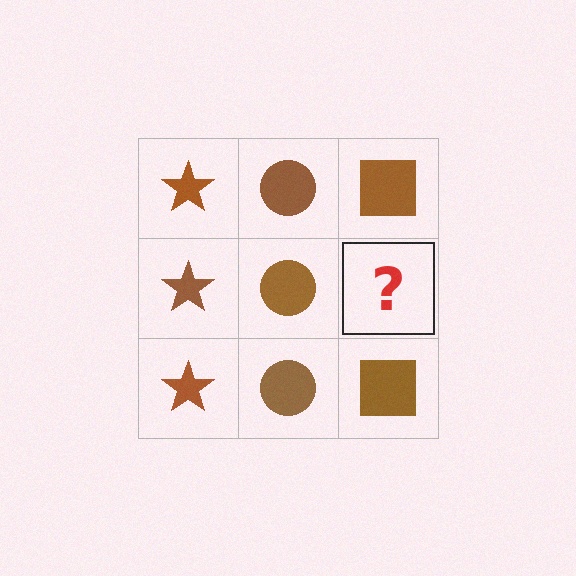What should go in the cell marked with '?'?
The missing cell should contain a brown square.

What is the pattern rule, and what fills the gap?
The rule is that each column has a consistent shape. The gap should be filled with a brown square.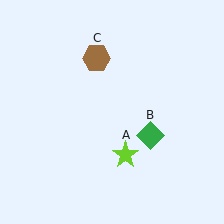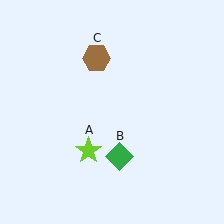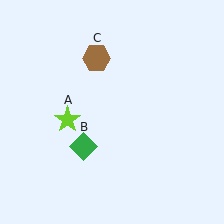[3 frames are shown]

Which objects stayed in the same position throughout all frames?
Brown hexagon (object C) remained stationary.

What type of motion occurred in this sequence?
The lime star (object A), green diamond (object B) rotated clockwise around the center of the scene.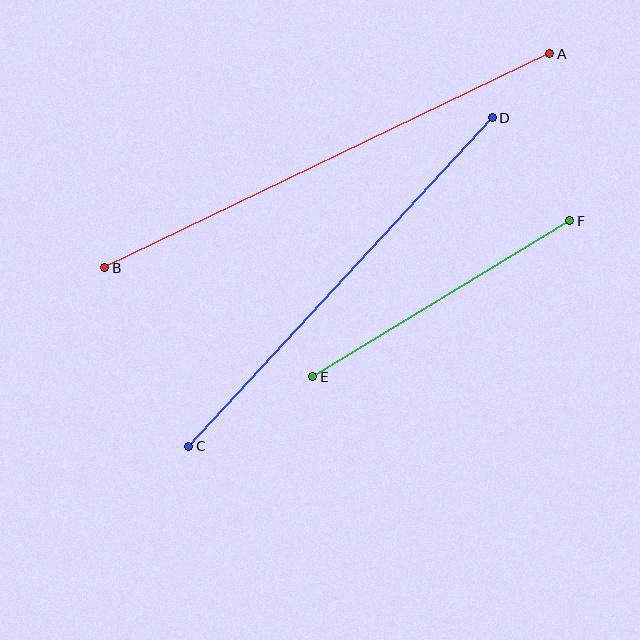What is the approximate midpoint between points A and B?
The midpoint is at approximately (327, 161) pixels.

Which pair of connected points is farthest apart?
Points A and B are farthest apart.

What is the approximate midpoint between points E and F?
The midpoint is at approximately (441, 299) pixels.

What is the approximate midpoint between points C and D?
The midpoint is at approximately (340, 282) pixels.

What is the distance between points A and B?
The distance is approximately 494 pixels.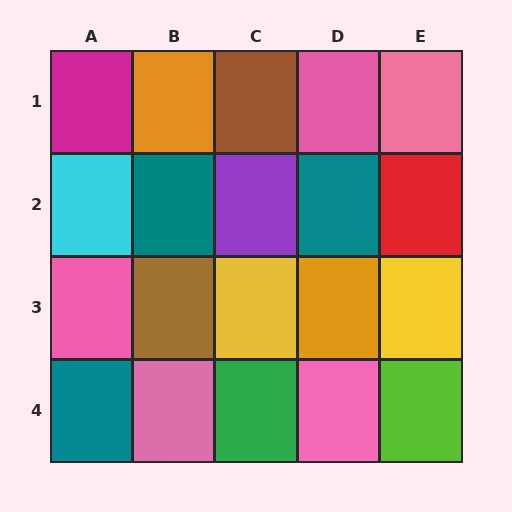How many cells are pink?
5 cells are pink.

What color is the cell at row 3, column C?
Yellow.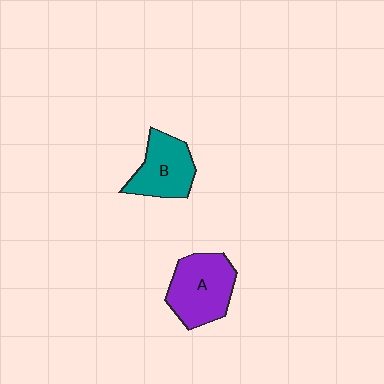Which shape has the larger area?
Shape A (purple).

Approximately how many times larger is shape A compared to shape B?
Approximately 1.2 times.